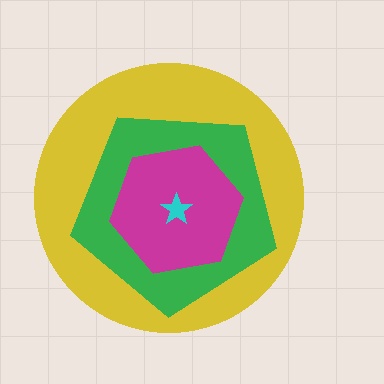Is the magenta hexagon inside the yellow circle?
Yes.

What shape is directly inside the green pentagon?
The magenta hexagon.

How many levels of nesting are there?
4.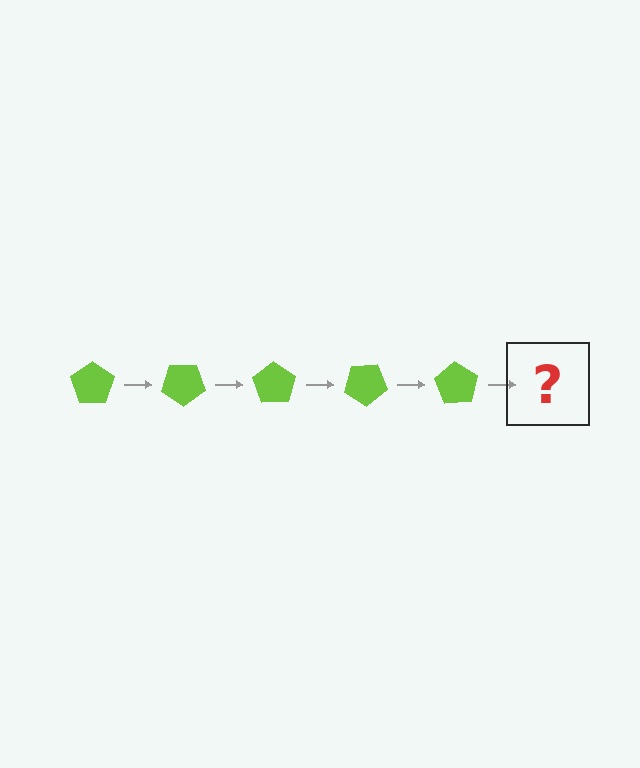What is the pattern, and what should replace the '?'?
The pattern is that the pentagon rotates 35 degrees each step. The '?' should be a lime pentagon rotated 175 degrees.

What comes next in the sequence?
The next element should be a lime pentagon rotated 175 degrees.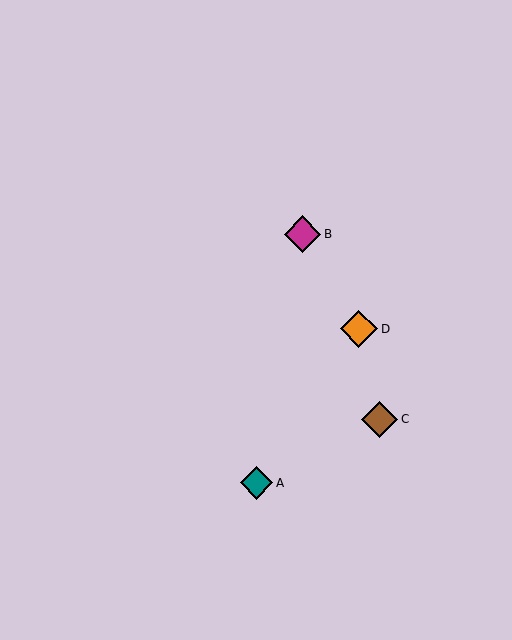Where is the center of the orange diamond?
The center of the orange diamond is at (359, 329).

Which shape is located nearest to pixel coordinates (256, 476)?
The teal diamond (labeled A) at (256, 483) is nearest to that location.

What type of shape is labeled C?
Shape C is a brown diamond.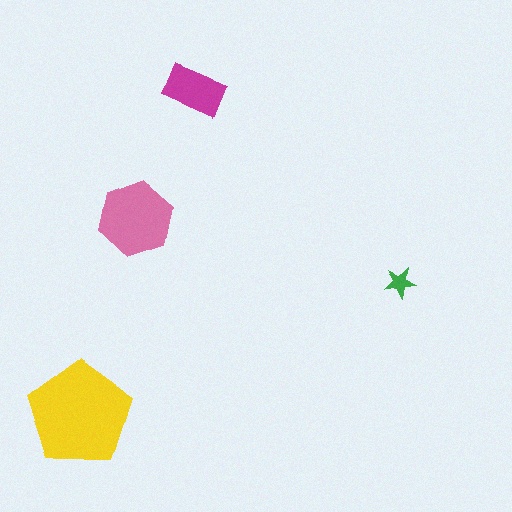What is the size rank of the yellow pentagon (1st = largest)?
1st.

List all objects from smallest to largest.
The green star, the magenta rectangle, the pink hexagon, the yellow pentagon.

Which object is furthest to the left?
The yellow pentagon is leftmost.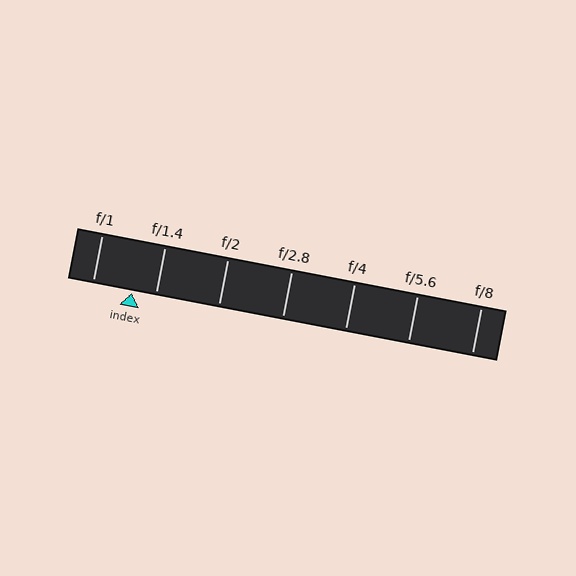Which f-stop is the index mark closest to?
The index mark is closest to f/1.4.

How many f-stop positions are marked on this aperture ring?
There are 7 f-stop positions marked.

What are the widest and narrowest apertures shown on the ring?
The widest aperture shown is f/1 and the narrowest is f/8.